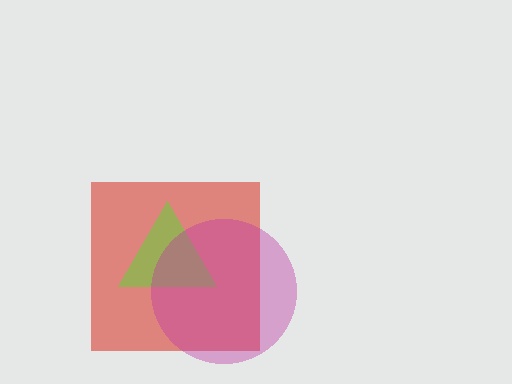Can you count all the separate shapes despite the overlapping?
Yes, there are 3 separate shapes.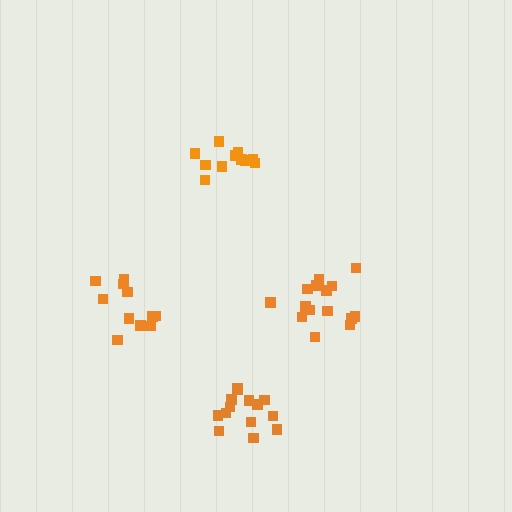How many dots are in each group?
Group 1: 14 dots, Group 2: 15 dots, Group 3: 11 dots, Group 4: 11 dots (51 total).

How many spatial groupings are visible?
There are 4 spatial groupings.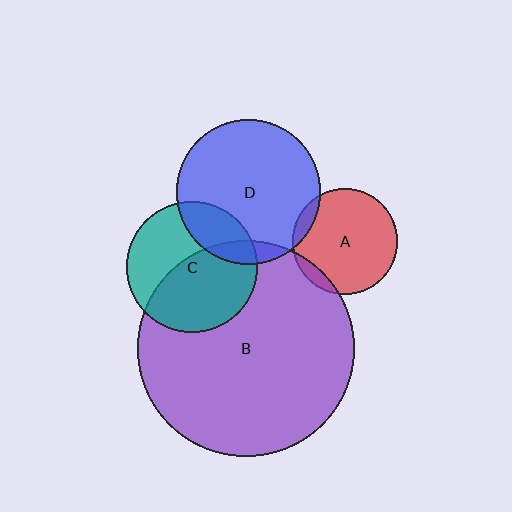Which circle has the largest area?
Circle B (purple).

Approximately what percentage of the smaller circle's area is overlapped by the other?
Approximately 10%.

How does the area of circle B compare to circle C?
Approximately 2.7 times.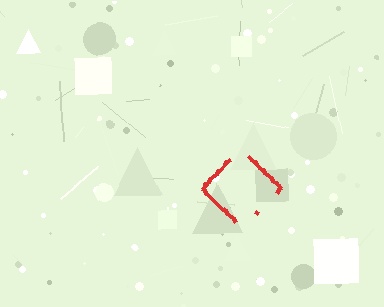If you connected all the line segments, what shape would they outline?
They would outline a diamond.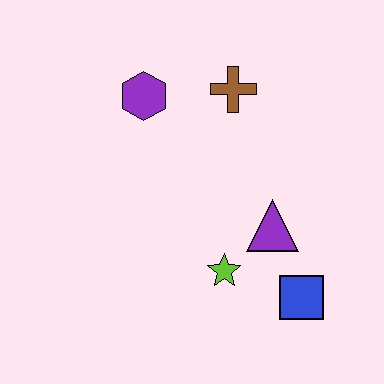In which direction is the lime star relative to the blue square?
The lime star is to the left of the blue square.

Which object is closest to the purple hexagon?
The brown cross is closest to the purple hexagon.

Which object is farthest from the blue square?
The purple hexagon is farthest from the blue square.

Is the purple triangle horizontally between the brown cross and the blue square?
Yes